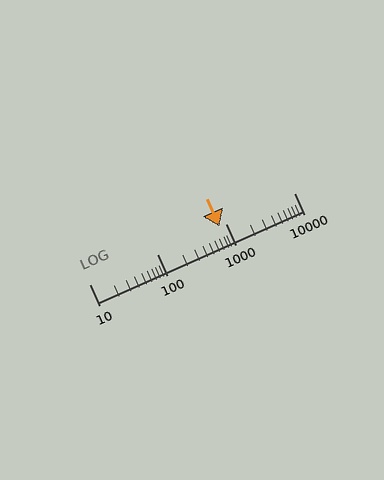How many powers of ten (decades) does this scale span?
The scale spans 3 decades, from 10 to 10000.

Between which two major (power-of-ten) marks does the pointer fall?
The pointer is between 100 and 1000.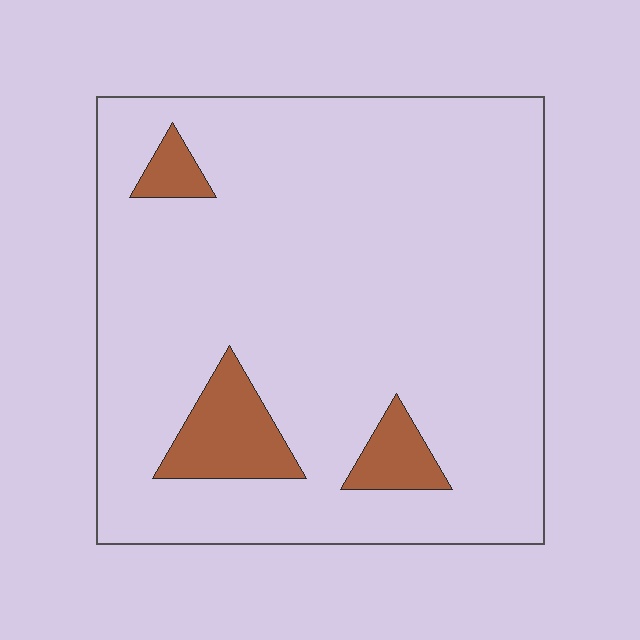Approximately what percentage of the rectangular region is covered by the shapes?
Approximately 10%.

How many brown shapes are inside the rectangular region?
3.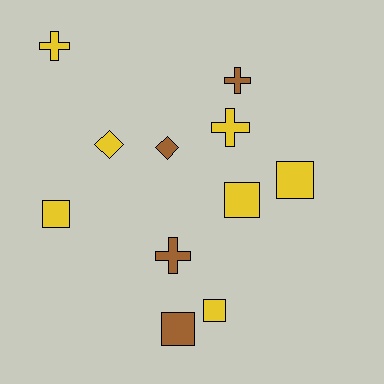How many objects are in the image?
There are 11 objects.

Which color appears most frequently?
Yellow, with 7 objects.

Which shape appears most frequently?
Square, with 5 objects.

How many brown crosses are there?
There are 2 brown crosses.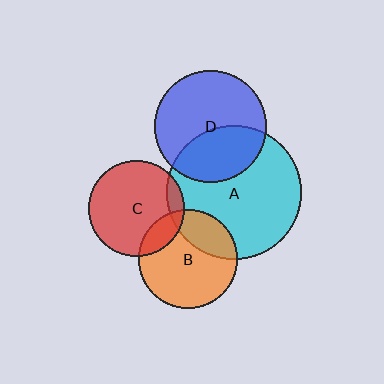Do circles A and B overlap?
Yes.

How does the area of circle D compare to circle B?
Approximately 1.3 times.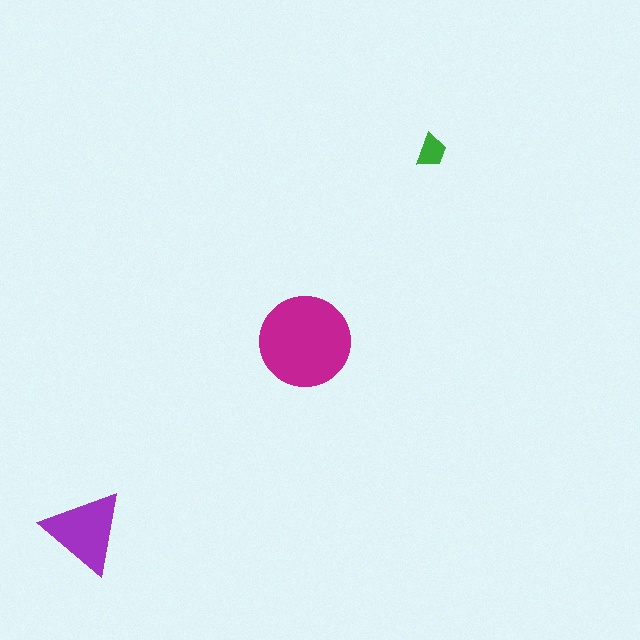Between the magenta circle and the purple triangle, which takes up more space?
The magenta circle.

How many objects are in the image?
There are 3 objects in the image.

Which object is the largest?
The magenta circle.